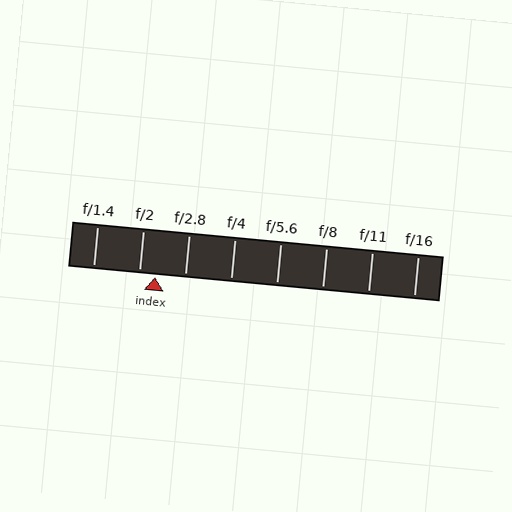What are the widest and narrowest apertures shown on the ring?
The widest aperture shown is f/1.4 and the narrowest is f/16.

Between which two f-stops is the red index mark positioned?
The index mark is between f/2 and f/2.8.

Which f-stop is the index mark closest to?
The index mark is closest to f/2.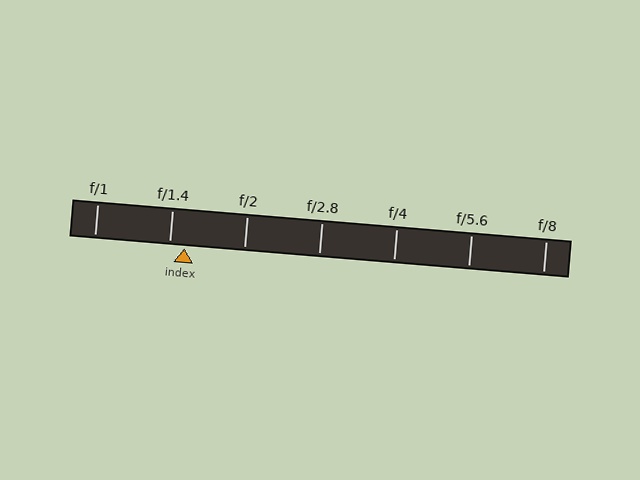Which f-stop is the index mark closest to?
The index mark is closest to f/1.4.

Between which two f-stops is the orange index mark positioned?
The index mark is between f/1.4 and f/2.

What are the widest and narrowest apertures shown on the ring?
The widest aperture shown is f/1 and the narrowest is f/8.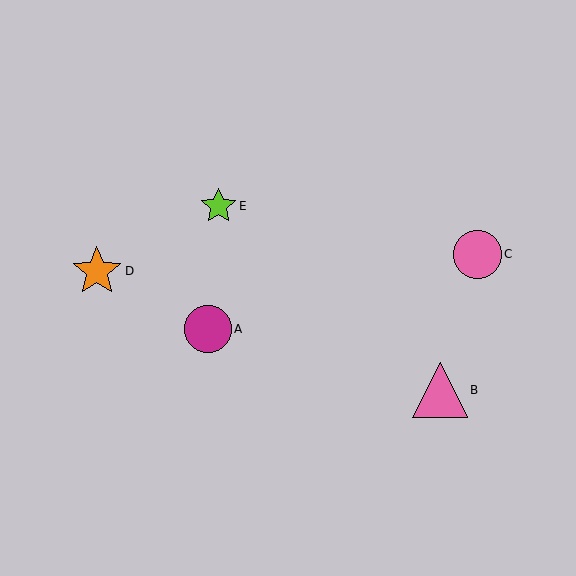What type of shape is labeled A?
Shape A is a magenta circle.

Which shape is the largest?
The pink triangle (labeled B) is the largest.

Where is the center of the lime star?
The center of the lime star is at (218, 206).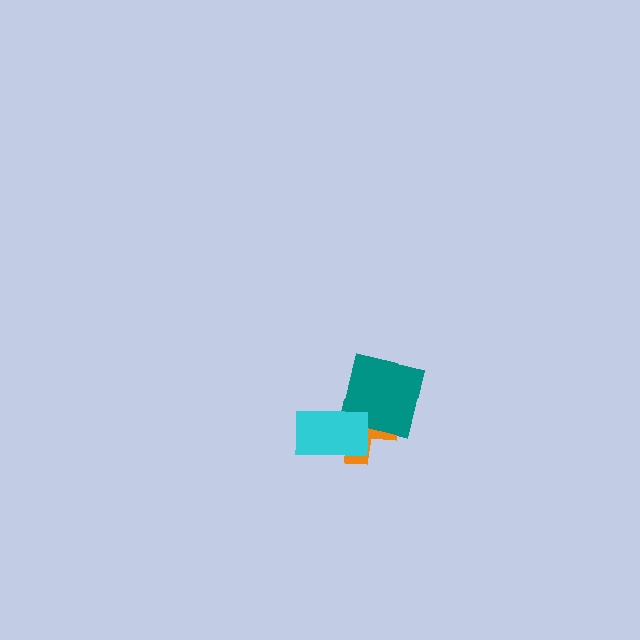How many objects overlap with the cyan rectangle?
2 objects overlap with the cyan rectangle.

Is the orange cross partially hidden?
Yes, it is partially covered by another shape.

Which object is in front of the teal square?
The cyan rectangle is in front of the teal square.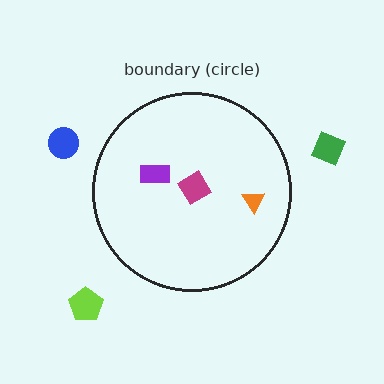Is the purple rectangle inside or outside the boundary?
Inside.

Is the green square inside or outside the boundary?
Outside.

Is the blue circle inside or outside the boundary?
Outside.